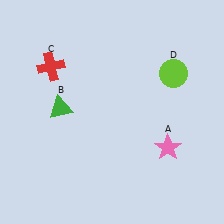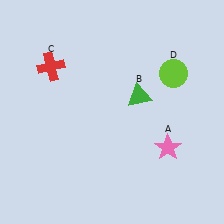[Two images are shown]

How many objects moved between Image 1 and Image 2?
1 object moved between the two images.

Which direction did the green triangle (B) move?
The green triangle (B) moved right.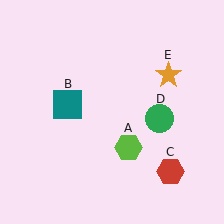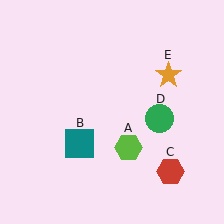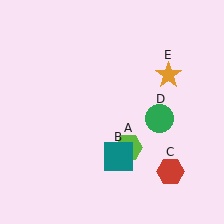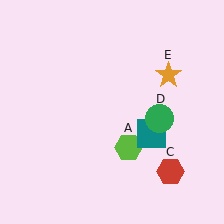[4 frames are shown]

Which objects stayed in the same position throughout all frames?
Lime hexagon (object A) and red hexagon (object C) and green circle (object D) and orange star (object E) remained stationary.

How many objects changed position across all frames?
1 object changed position: teal square (object B).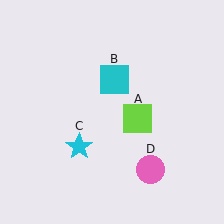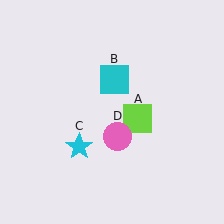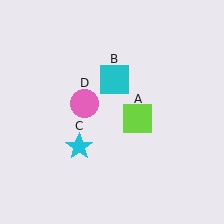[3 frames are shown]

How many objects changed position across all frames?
1 object changed position: pink circle (object D).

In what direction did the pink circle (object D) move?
The pink circle (object D) moved up and to the left.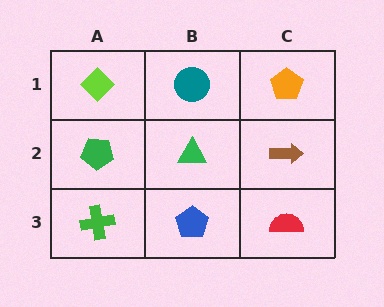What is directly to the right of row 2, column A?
A green triangle.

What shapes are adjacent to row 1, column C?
A brown arrow (row 2, column C), a teal circle (row 1, column B).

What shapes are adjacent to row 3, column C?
A brown arrow (row 2, column C), a blue pentagon (row 3, column B).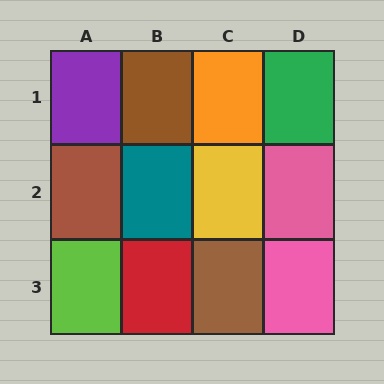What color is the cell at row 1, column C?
Orange.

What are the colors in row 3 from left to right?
Lime, red, brown, pink.